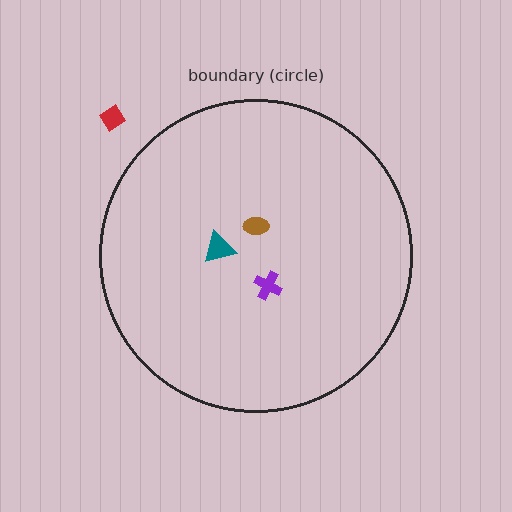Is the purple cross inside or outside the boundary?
Inside.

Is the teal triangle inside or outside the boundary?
Inside.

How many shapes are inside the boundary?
3 inside, 1 outside.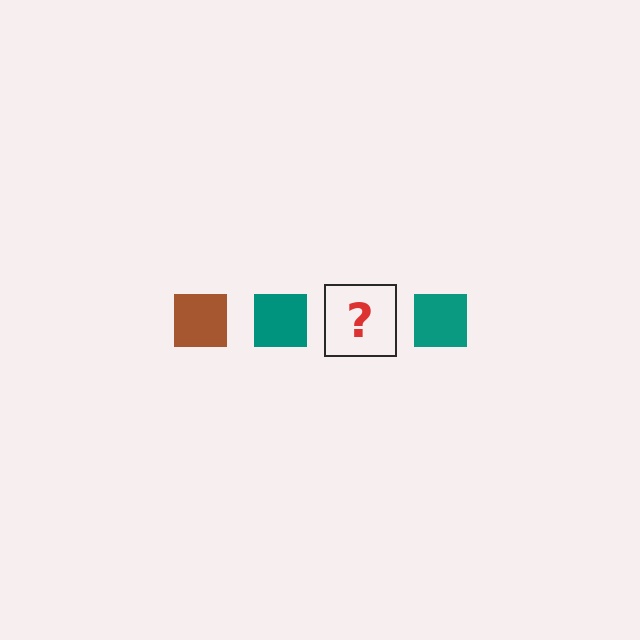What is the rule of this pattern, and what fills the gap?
The rule is that the pattern cycles through brown, teal squares. The gap should be filled with a brown square.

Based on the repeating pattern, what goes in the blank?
The blank should be a brown square.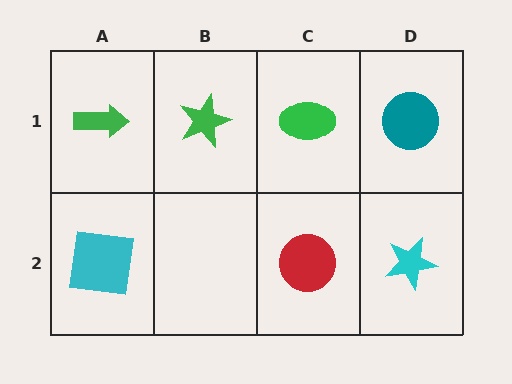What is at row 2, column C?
A red circle.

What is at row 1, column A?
A green arrow.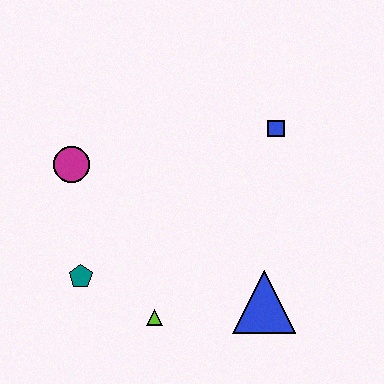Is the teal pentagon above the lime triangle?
Yes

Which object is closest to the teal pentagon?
The lime triangle is closest to the teal pentagon.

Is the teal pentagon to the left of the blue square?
Yes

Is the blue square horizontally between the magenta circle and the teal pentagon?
No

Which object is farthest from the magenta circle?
The blue triangle is farthest from the magenta circle.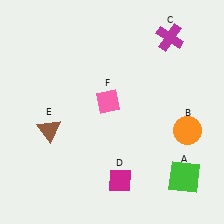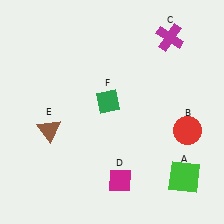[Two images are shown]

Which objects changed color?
B changed from orange to red. F changed from pink to green.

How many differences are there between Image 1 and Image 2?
There are 2 differences between the two images.